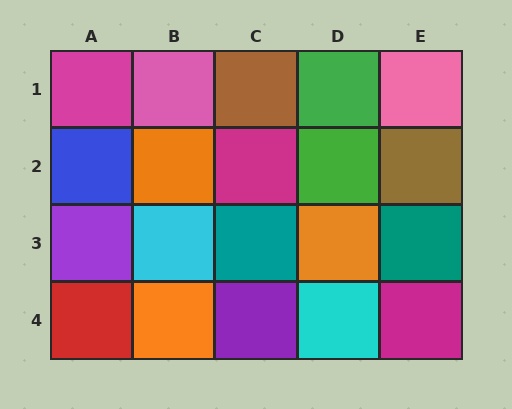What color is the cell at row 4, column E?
Magenta.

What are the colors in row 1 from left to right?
Magenta, pink, brown, green, pink.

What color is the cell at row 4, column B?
Orange.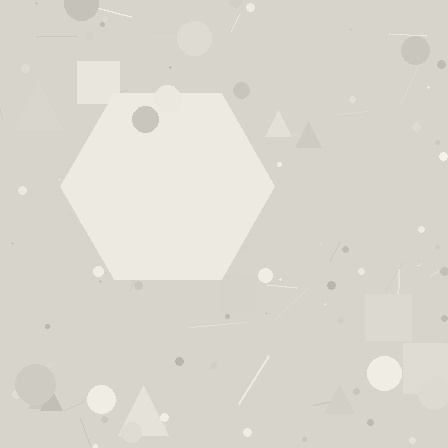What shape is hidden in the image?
A hexagon is hidden in the image.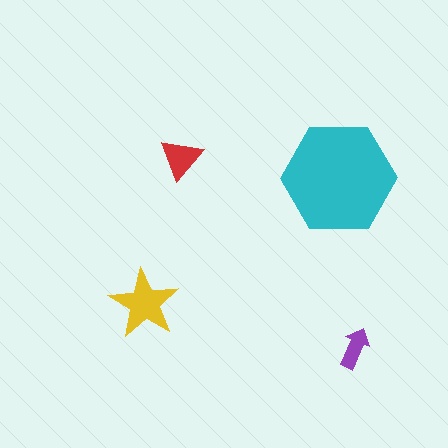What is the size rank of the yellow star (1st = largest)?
2nd.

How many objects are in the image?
There are 4 objects in the image.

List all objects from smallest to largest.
The purple arrow, the red triangle, the yellow star, the cyan hexagon.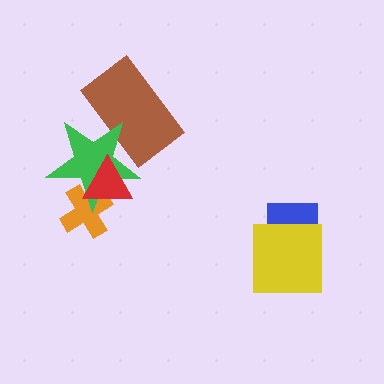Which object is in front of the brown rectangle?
The green star is in front of the brown rectangle.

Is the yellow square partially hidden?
No, no other shape covers it.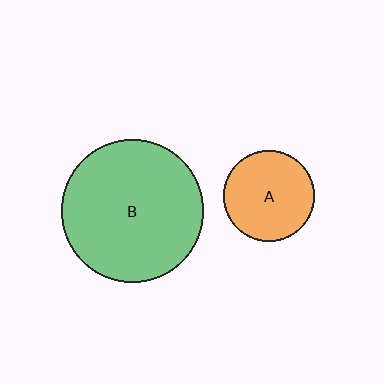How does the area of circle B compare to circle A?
Approximately 2.5 times.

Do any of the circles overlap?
No, none of the circles overlap.